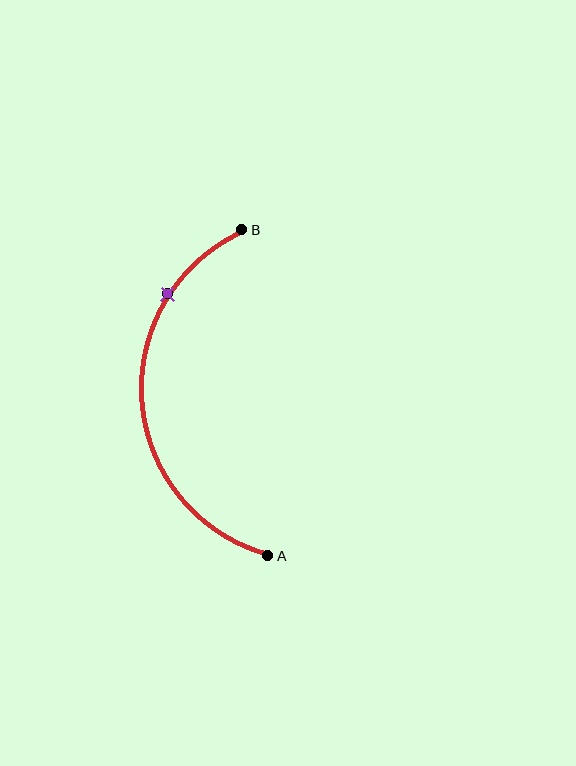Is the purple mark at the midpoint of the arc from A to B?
No. The purple mark lies on the arc but is closer to endpoint B. The arc midpoint would be at the point on the curve equidistant along the arc from both A and B.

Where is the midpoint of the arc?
The arc midpoint is the point on the curve farthest from the straight line joining A and B. It sits to the left of that line.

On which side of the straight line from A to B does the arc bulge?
The arc bulges to the left of the straight line connecting A and B.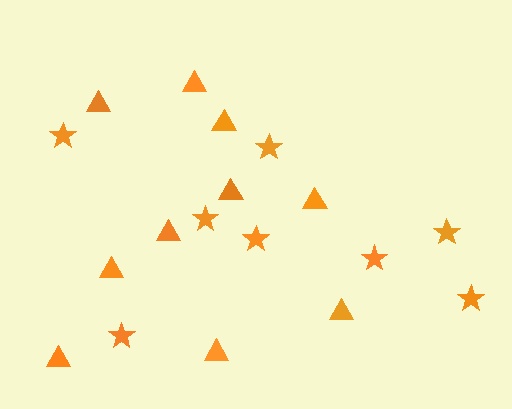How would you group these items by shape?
There are 2 groups: one group of stars (8) and one group of triangles (10).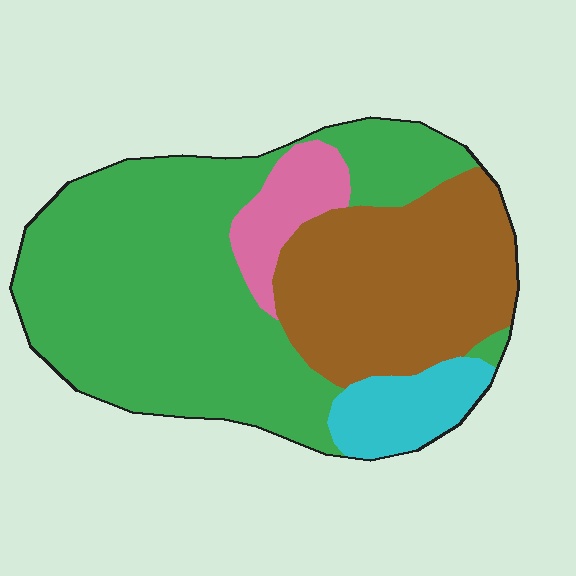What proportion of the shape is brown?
Brown takes up about one third (1/3) of the shape.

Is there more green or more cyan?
Green.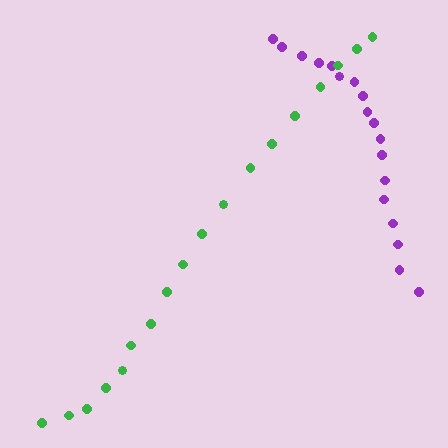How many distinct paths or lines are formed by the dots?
There are 2 distinct paths.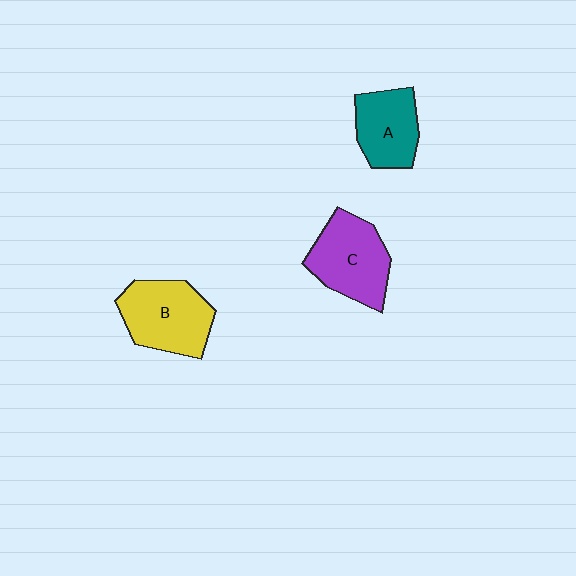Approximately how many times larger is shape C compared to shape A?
Approximately 1.3 times.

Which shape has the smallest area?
Shape A (teal).